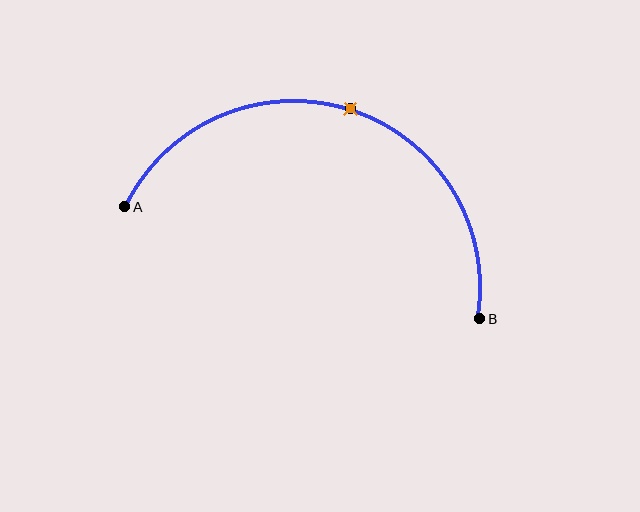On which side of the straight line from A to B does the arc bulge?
The arc bulges above the straight line connecting A and B.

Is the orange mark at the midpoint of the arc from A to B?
Yes. The orange mark lies on the arc at equal arc-length from both A and B — it is the arc midpoint.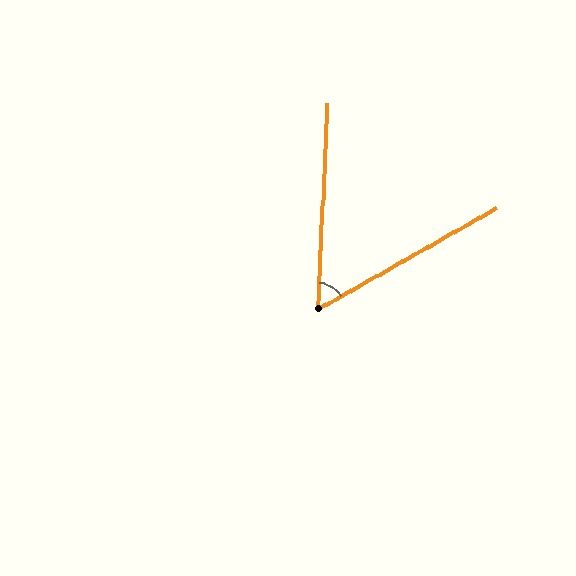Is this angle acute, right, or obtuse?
It is acute.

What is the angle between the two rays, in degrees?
Approximately 58 degrees.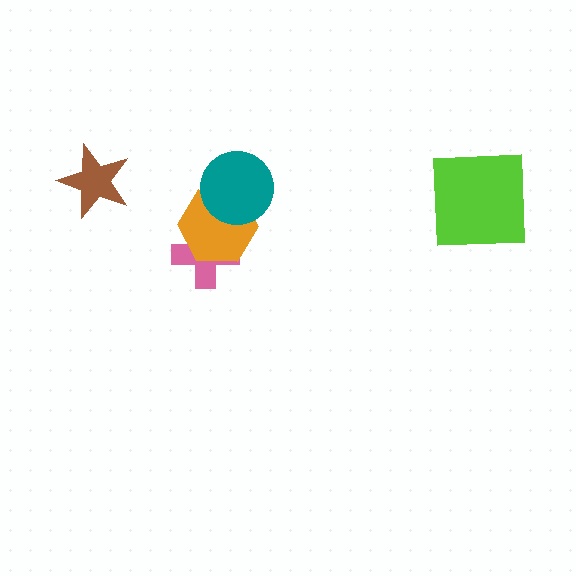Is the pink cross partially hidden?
Yes, it is partially covered by another shape.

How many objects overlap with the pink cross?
1 object overlaps with the pink cross.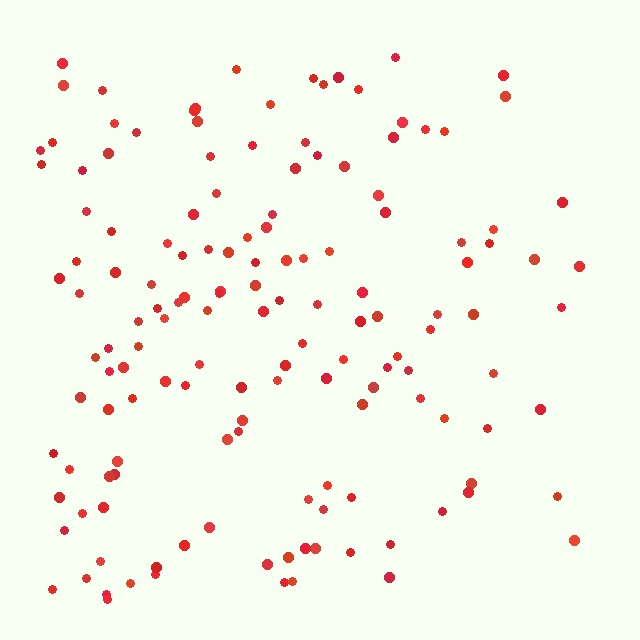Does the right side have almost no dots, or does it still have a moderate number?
Still a moderate number, just noticeably fewer than the left.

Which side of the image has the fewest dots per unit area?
The right.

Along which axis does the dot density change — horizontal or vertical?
Horizontal.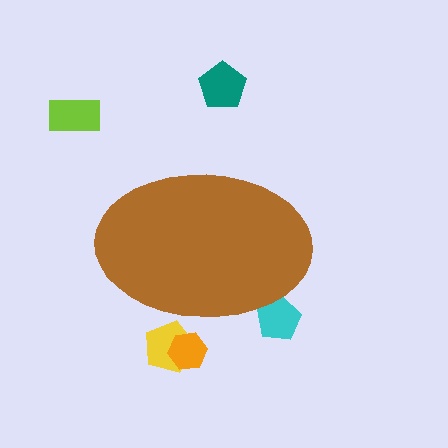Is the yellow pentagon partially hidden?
Yes, the yellow pentagon is partially hidden behind the brown ellipse.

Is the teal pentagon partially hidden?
No, the teal pentagon is fully visible.